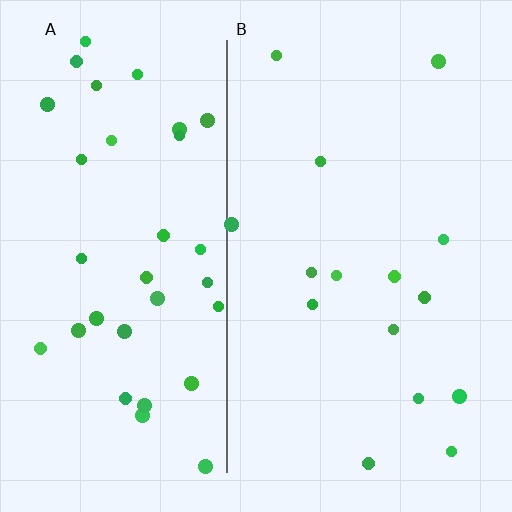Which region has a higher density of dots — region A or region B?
A (the left).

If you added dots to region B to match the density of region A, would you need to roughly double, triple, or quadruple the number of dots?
Approximately double.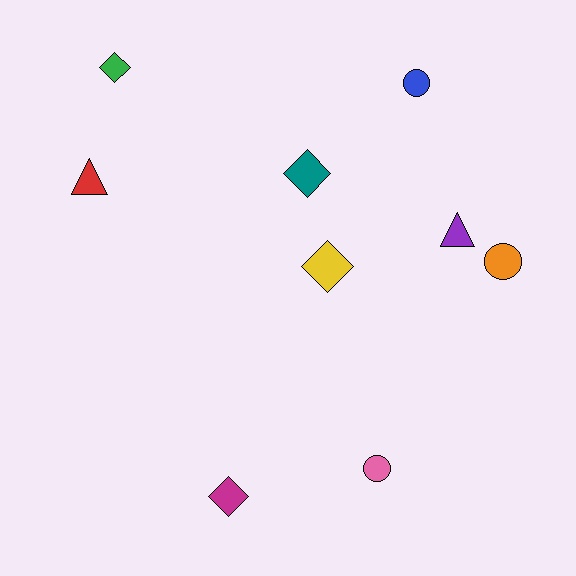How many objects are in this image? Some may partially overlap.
There are 9 objects.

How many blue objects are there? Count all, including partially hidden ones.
There is 1 blue object.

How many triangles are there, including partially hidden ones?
There are 2 triangles.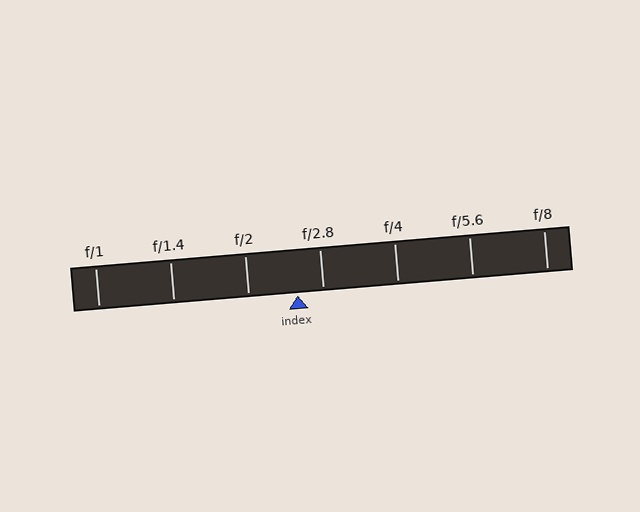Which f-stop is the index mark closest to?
The index mark is closest to f/2.8.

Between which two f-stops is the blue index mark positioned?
The index mark is between f/2 and f/2.8.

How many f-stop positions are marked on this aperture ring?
There are 7 f-stop positions marked.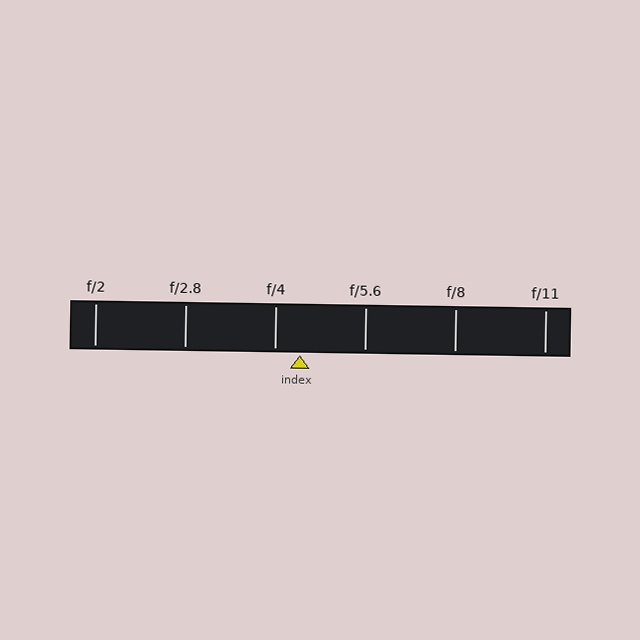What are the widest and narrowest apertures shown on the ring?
The widest aperture shown is f/2 and the narrowest is f/11.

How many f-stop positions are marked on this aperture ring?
There are 6 f-stop positions marked.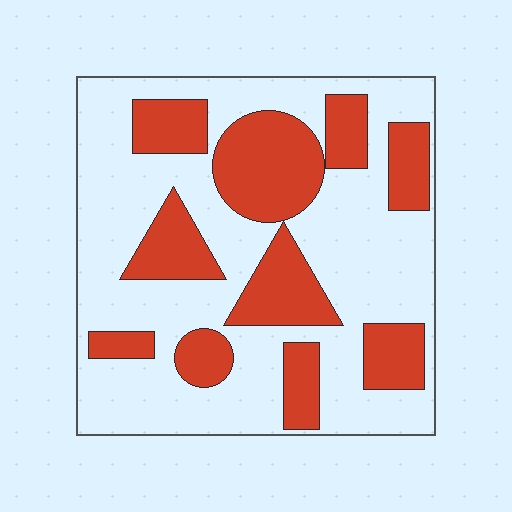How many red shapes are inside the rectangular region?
10.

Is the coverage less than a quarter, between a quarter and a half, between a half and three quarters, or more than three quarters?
Between a quarter and a half.